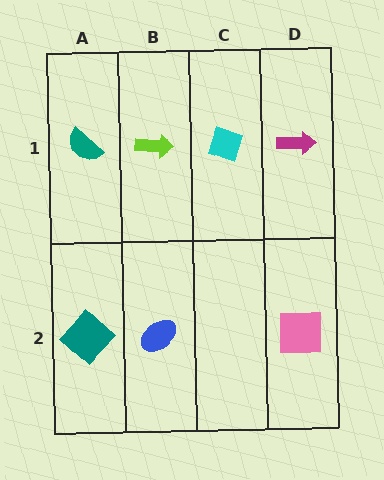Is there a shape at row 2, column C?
No, that cell is empty.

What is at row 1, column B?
A lime arrow.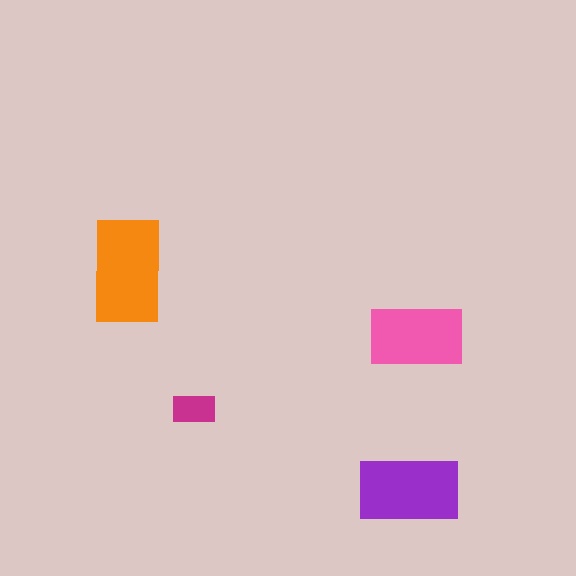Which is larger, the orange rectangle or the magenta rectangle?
The orange one.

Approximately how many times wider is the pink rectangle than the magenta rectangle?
About 2 times wider.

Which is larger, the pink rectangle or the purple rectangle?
The purple one.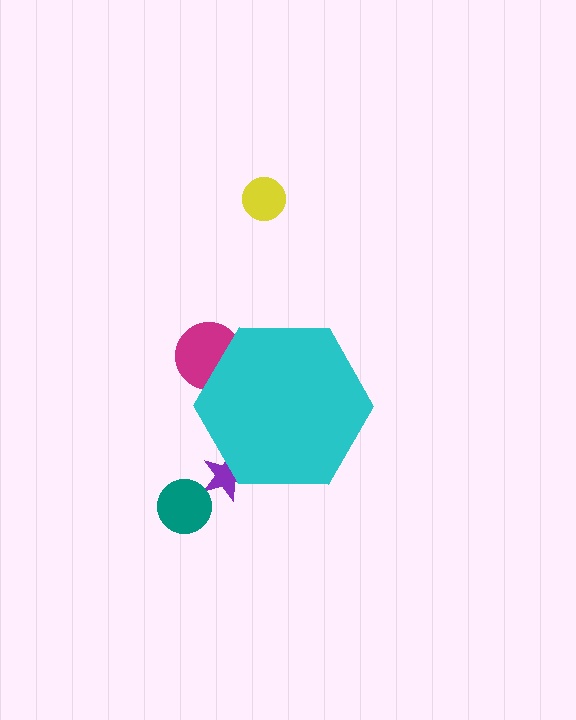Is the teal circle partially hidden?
No, the teal circle is fully visible.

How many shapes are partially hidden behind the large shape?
2 shapes are partially hidden.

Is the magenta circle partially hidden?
Yes, the magenta circle is partially hidden behind the cyan hexagon.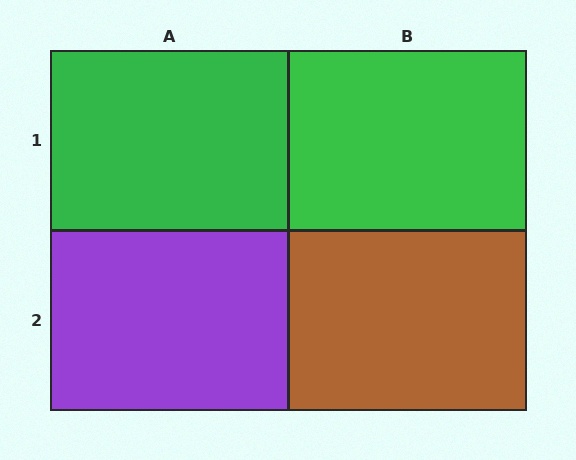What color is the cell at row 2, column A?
Purple.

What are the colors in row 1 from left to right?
Green, green.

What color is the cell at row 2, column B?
Brown.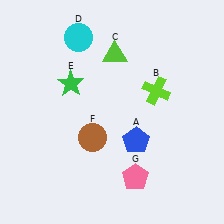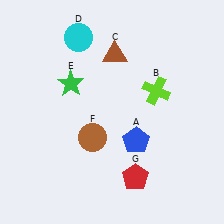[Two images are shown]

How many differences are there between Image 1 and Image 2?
There are 2 differences between the two images.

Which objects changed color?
C changed from lime to brown. G changed from pink to red.